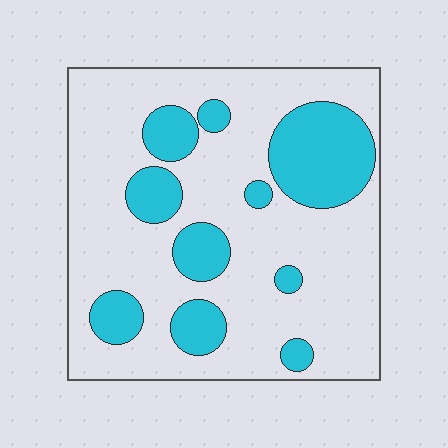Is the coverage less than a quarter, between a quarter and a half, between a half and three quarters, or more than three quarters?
Between a quarter and a half.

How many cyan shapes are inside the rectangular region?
10.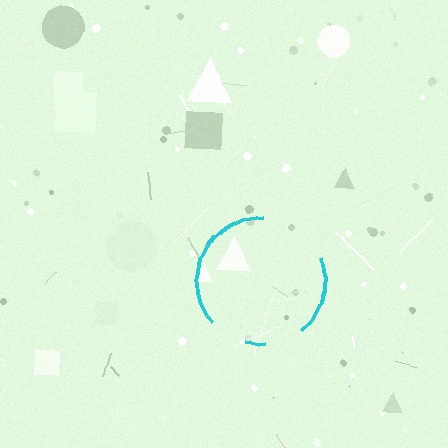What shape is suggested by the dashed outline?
The dashed outline suggests a circle.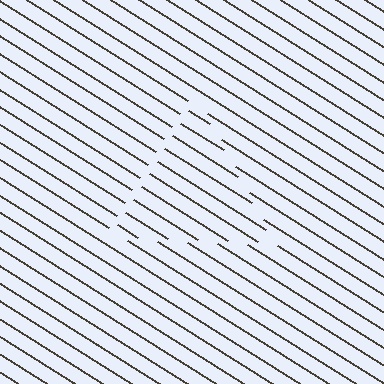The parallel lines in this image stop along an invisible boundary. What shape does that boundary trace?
An illusory triangle. The interior of the shape contains the same grating, shifted by half a period — the contour is defined by the phase discontinuity where line-ends from the inner and outer gratings abut.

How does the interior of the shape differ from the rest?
The interior of the shape contains the same grating, shifted by half a period — the contour is defined by the phase discontinuity where line-ends from the inner and outer gratings abut.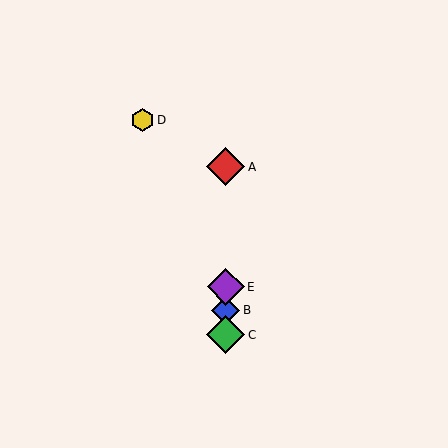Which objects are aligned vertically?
Objects A, B, C, E are aligned vertically.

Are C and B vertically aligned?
Yes, both are at x≈226.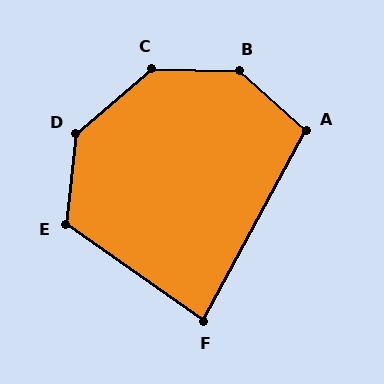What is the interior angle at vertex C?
Approximately 138 degrees (obtuse).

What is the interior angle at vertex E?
Approximately 119 degrees (obtuse).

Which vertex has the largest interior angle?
B, at approximately 140 degrees.